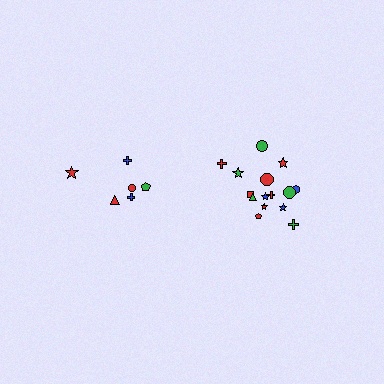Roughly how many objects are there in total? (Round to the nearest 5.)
Roughly 20 objects in total.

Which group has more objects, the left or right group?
The right group.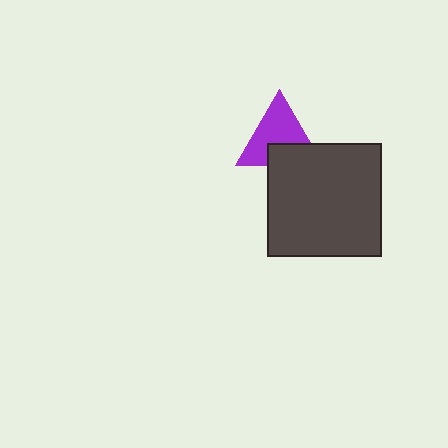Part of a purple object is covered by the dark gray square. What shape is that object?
It is a triangle.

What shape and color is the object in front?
The object in front is a dark gray square.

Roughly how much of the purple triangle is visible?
Most of it is visible (roughly 68%).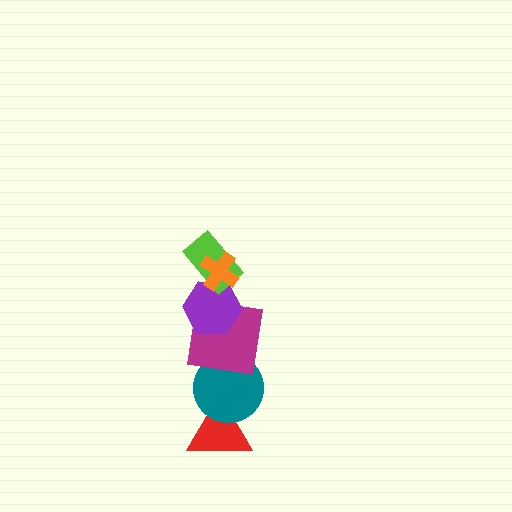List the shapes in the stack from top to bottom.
From top to bottom: the orange cross, the lime rectangle, the purple hexagon, the magenta square, the teal circle, the red triangle.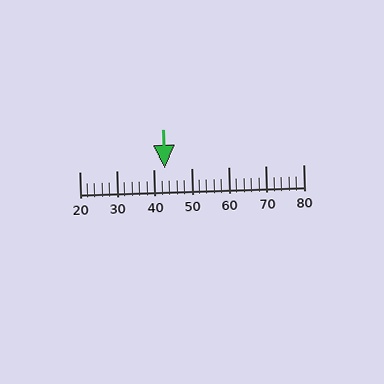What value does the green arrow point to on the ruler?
The green arrow points to approximately 43.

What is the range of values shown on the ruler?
The ruler shows values from 20 to 80.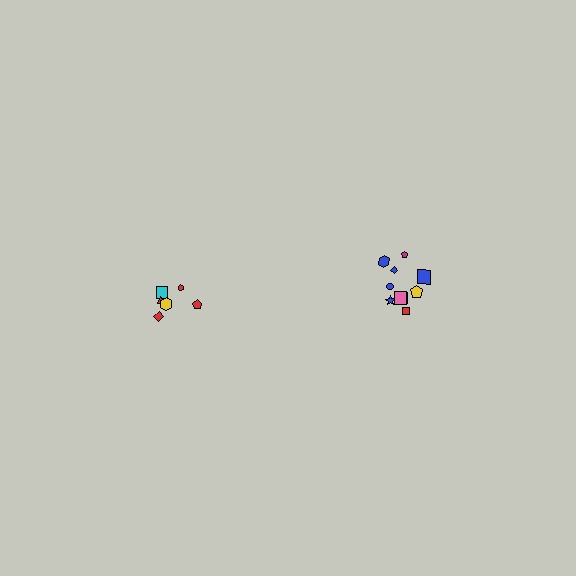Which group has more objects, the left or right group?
The right group.